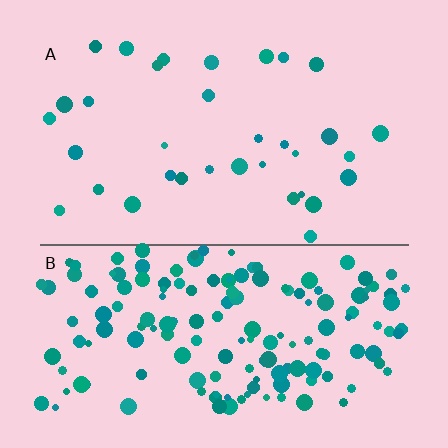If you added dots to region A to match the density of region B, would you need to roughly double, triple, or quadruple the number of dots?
Approximately quadruple.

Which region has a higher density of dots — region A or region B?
B (the bottom).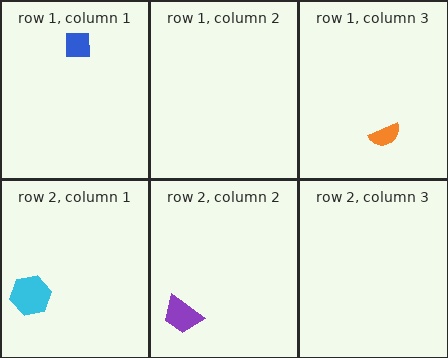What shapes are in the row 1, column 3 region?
The orange semicircle.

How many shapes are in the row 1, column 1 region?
1.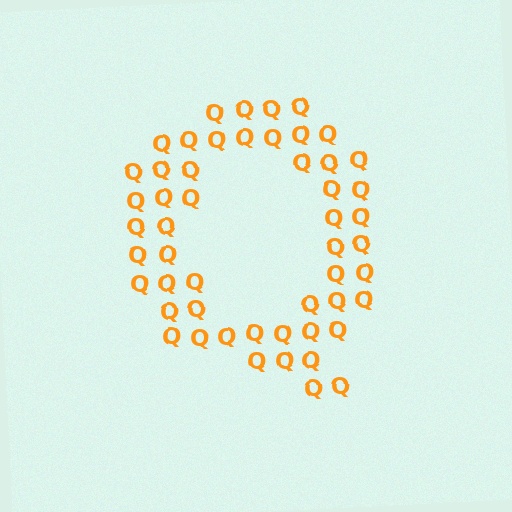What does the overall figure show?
The overall figure shows the letter Q.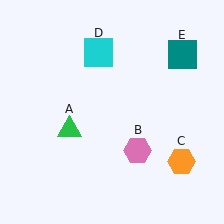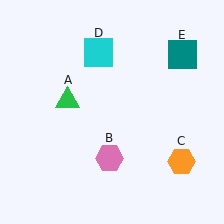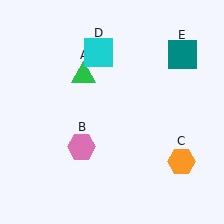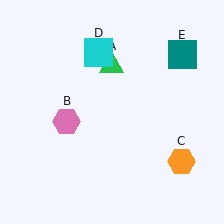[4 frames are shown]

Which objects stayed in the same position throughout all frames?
Orange hexagon (object C) and cyan square (object D) and teal square (object E) remained stationary.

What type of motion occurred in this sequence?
The green triangle (object A), pink hexagon (object B) rotated clockwise around the center of the scene.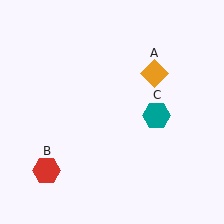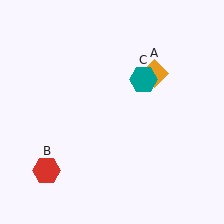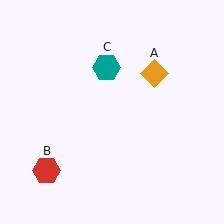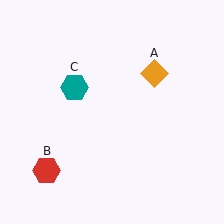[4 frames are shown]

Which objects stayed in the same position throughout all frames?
Orange diamond (object A) and red hexagon (object B) remained stationary.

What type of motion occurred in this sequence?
The teal hexagon (object C) rotated counterclockwise around the center of the scene.